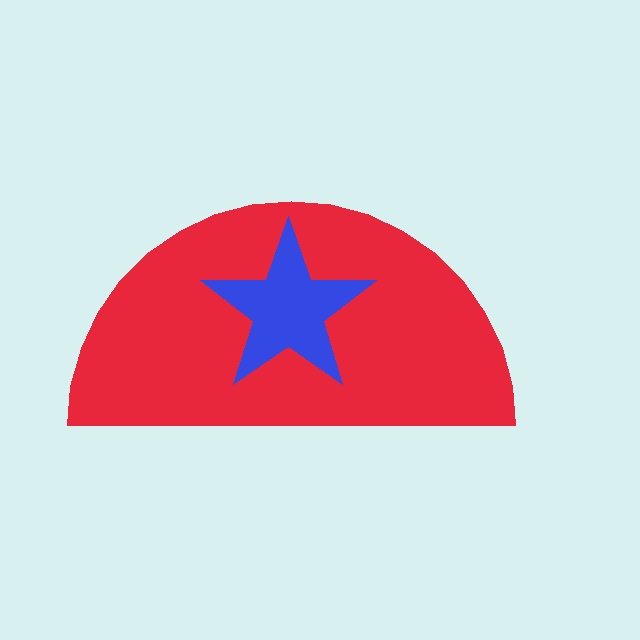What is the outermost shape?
The red semicircle.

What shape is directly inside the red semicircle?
The blue star.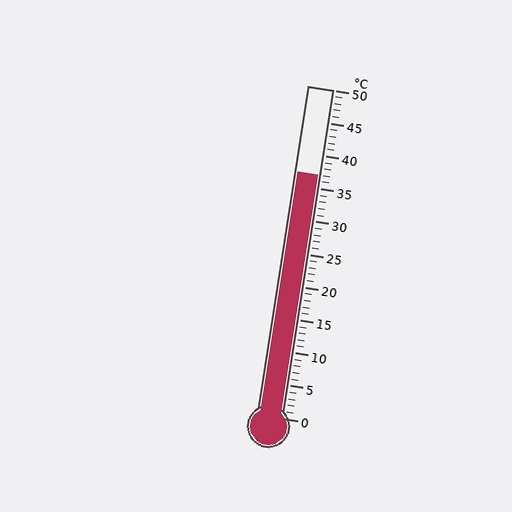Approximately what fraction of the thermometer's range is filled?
The thermometer is filled to approximately 75% of its range.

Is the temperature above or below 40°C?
The temperature is below 40°C.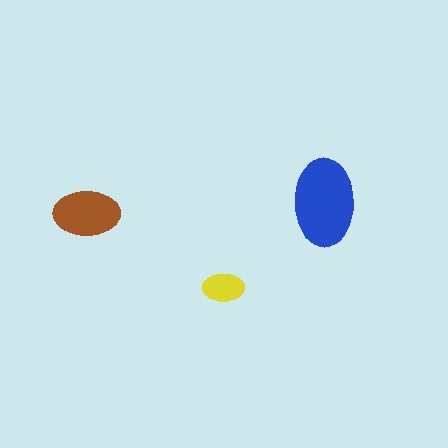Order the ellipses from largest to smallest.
the blue one, the brown one, the yellow one.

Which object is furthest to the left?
The brown ellipse is leftmost.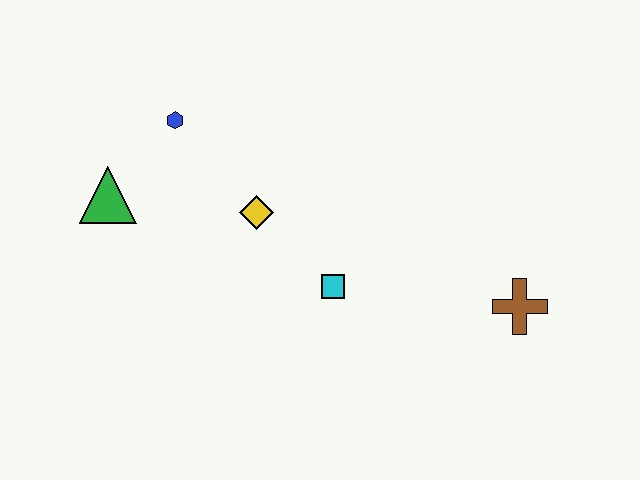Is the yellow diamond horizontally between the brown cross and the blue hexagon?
Yes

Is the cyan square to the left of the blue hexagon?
No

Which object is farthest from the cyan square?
The green triangle is farthest from the cyan square.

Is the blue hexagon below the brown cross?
No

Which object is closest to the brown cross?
The cyan square is closest to the brown cross.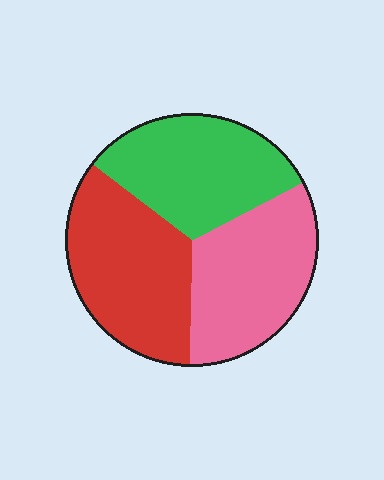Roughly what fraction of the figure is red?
Red covers 35% of the figure.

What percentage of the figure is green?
Green takes up between a sixth and a third of the figure.